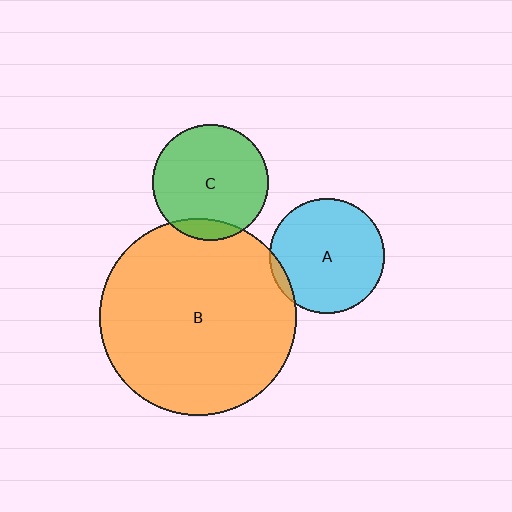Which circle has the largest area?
Circle B (orange).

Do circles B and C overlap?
Yes.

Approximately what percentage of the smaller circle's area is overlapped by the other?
Approximately 10%.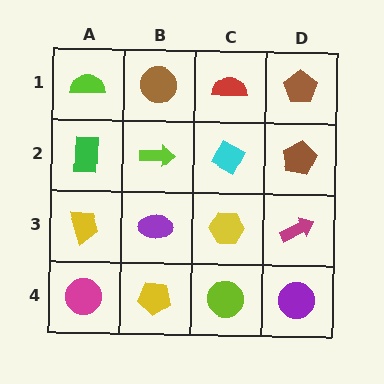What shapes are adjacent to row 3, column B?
A lime arrow (row 2, column B), a yellow pentagon (row 4, column B), a yellow trapezoid (row 3, column A), a yellow hexagon (row 3, column C).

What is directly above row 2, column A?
A lime semicircle.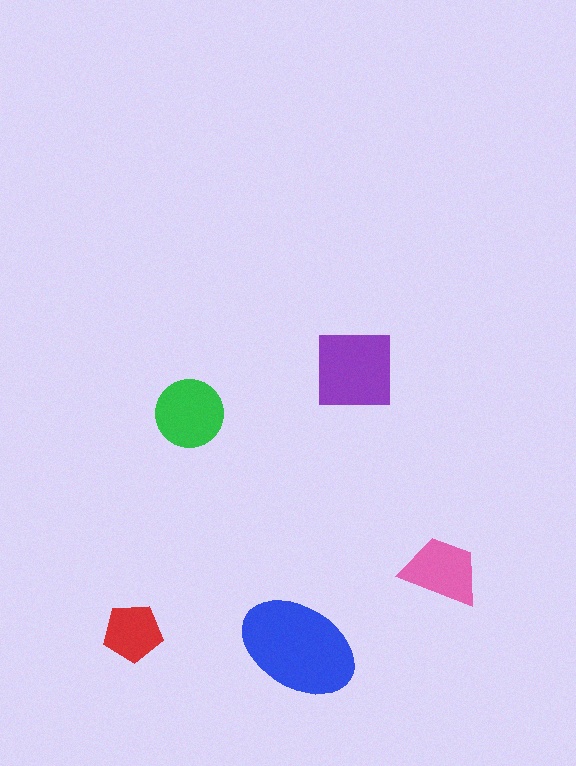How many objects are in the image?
There are 5 objects in the image.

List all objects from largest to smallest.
The blue ellipse, the purple square, the green circle, the pink trapezoid, the red pentagon.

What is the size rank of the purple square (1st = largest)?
2nd.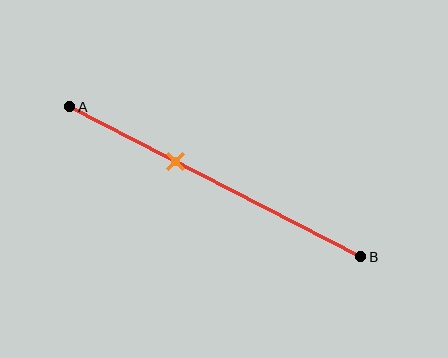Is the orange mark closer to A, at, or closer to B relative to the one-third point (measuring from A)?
The orange mark is closer to point B than the one-third point of segment AB.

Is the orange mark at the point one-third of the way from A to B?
No, the mark is at about 35% from A, not at the 33% one-third point.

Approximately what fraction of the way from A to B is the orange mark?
The orange mark is approximately 35% of the way from A to B.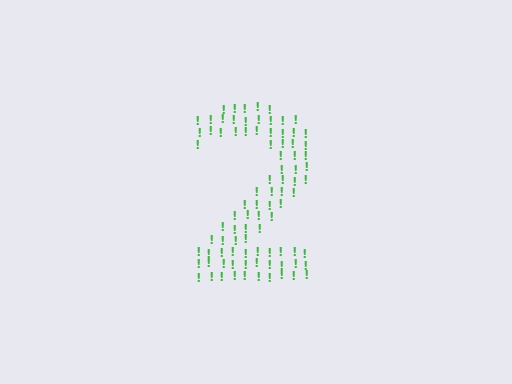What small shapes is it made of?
It is made of small exclamation marks.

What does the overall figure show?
The overall figure shows the digit 2.